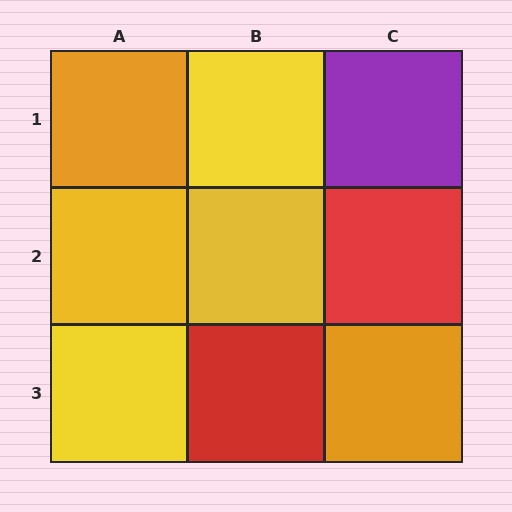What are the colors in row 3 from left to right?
Yellow, red, orange.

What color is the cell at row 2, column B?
Yellow.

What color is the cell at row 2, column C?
Red.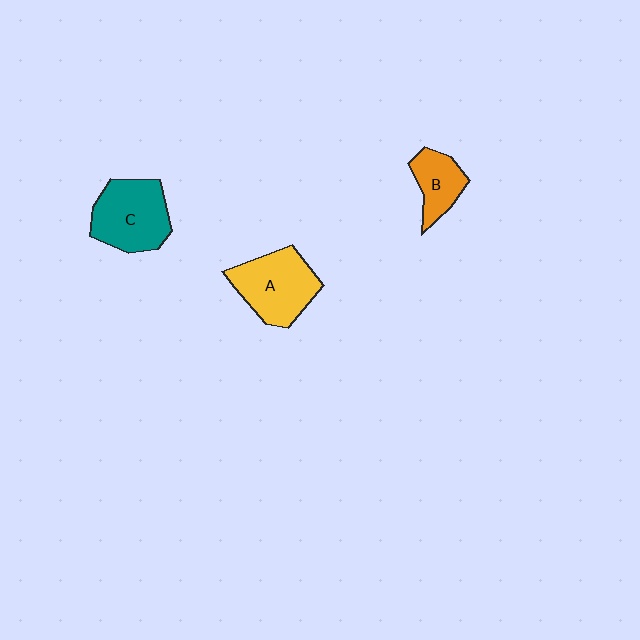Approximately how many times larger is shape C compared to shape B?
Approximately 1.7 times.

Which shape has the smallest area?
Shape B (orange).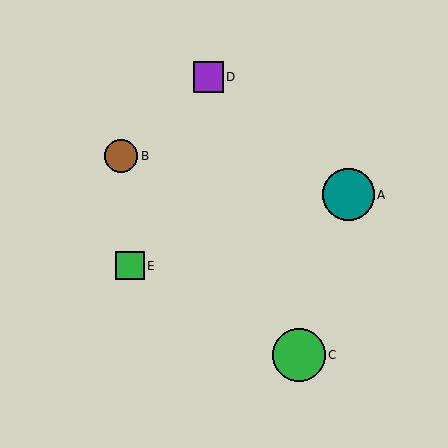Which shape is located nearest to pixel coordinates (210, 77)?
The purple square (labeled D) at (208, 77) is nearest to that location.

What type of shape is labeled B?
Shape B is a brown circle.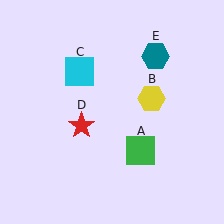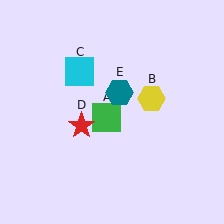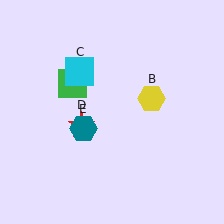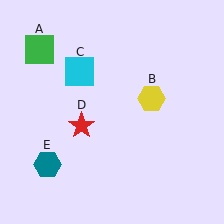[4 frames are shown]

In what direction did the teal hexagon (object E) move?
The teal hexagon (object E) moved down and to the left.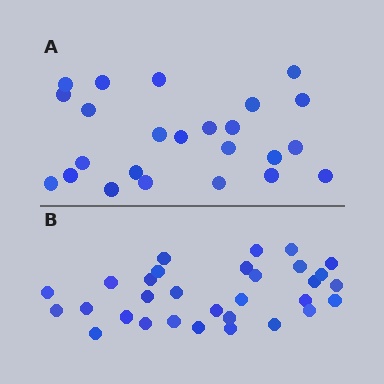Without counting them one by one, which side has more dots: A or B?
Region B (the bottom region) has more dots.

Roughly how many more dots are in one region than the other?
Region B has roughly 8 or so more dots than region A.